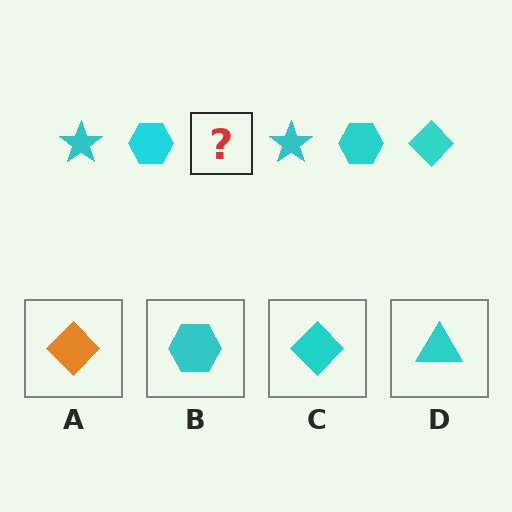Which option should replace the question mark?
Option C.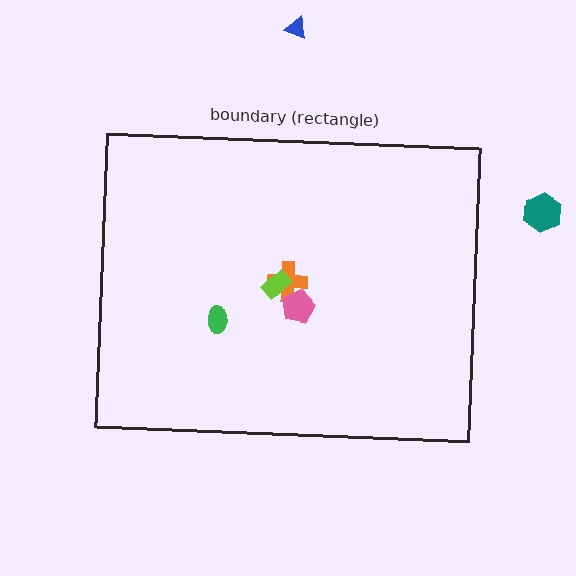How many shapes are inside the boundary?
4 inside, 2 outside.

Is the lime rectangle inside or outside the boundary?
Inside.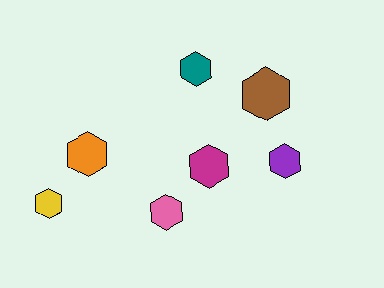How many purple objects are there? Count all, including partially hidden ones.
There is 1 purple object.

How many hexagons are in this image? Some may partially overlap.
There are 7 hexagons.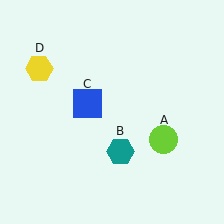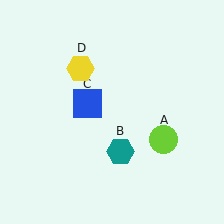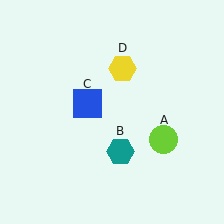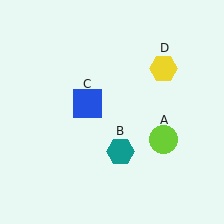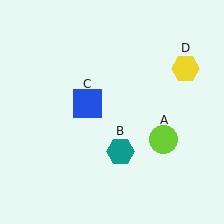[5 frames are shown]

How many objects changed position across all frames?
1 object changed position: yellow hexagon (object D).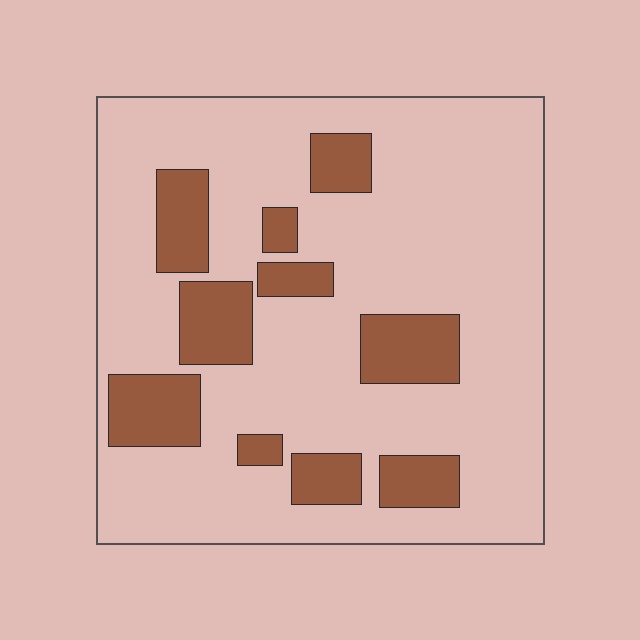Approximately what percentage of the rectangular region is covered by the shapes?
Approximately 20%.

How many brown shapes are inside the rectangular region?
10.